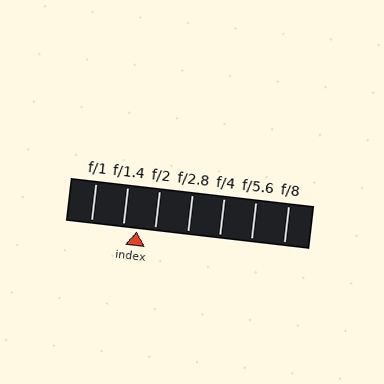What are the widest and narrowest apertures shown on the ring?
The widest aperture shown is f/1 and the narrowest is f/8.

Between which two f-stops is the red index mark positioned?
The index mark is between f/1.4 and f/2.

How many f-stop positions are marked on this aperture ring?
There are 7 f-stop positions marked.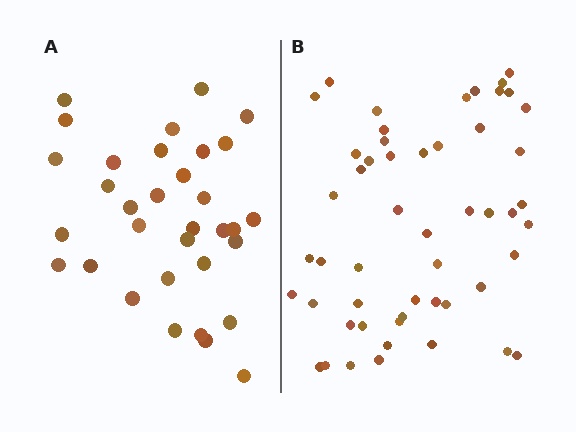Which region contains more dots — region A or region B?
Region B (the right region) has more dots.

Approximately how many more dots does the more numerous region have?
Region B has approximately 20 more dots than region A.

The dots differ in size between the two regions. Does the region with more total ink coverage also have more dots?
No. Region A has more total ink coverage because its dots are larger, but region B actually contains more individual dots. Total area can be misleading — the number of items is what matters here.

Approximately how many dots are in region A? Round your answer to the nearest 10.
About 30 dots. (The exact count is 33, which rounds to 30.)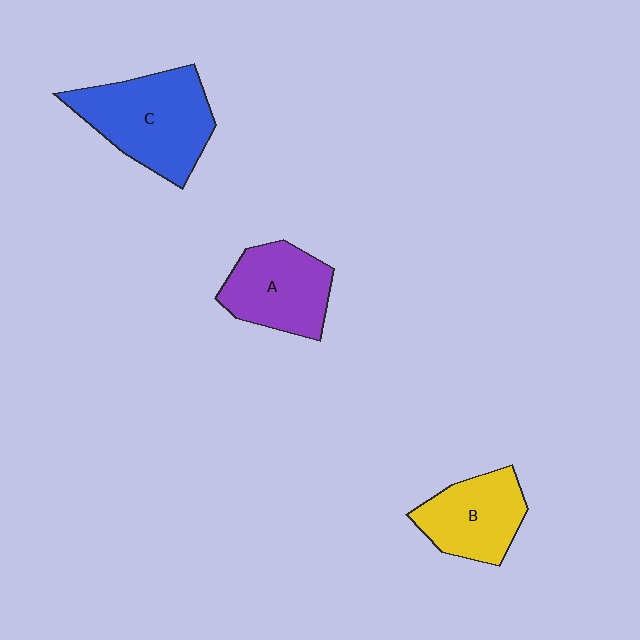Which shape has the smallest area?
Shape B (yellow).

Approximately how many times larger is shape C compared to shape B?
Approximately 1.4 times.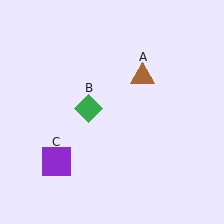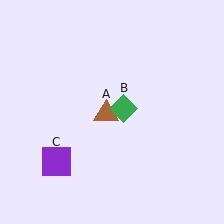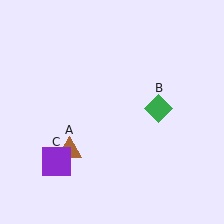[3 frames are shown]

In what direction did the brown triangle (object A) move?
The brown triangle (object A) moved down and to the left.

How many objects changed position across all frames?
2 objects changed position: brown triangle (object A), green diamond (object B).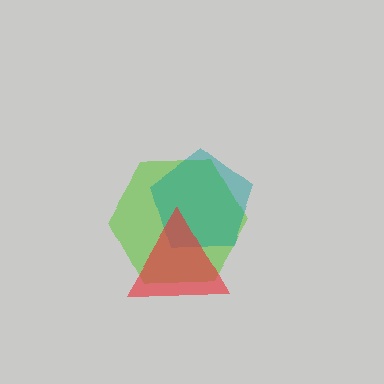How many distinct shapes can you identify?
There are 3 distinct shapes: a lime hexagon, a teal pentagon, a red triangle.